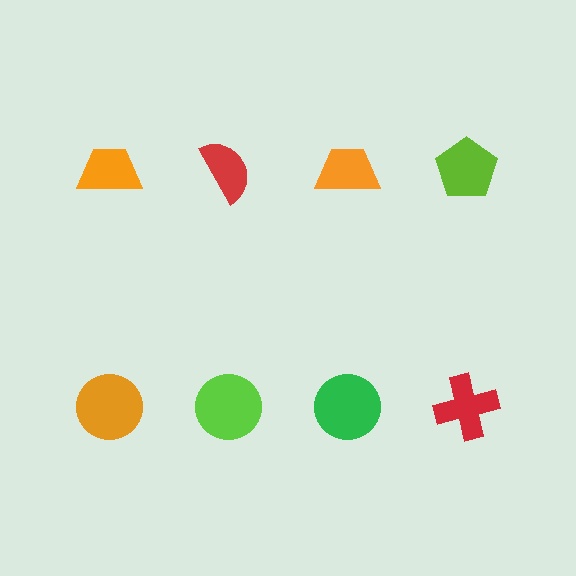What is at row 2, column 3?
A green circle.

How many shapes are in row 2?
4 shapes.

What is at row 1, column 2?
A red semicircle.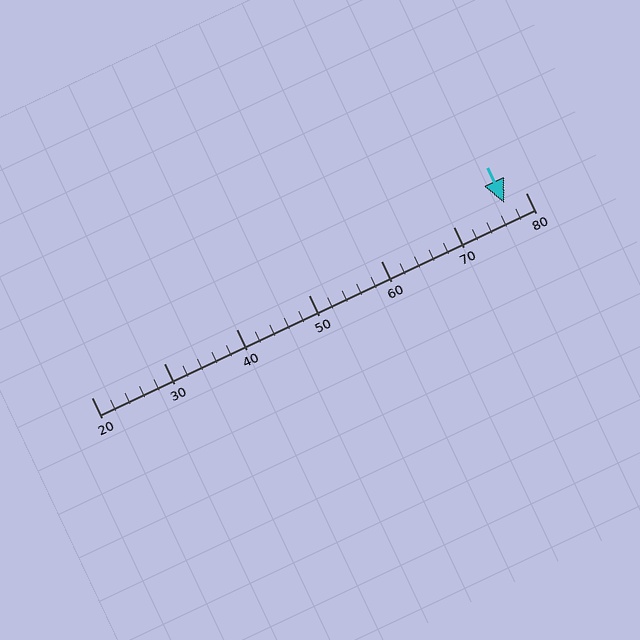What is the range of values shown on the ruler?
The ruler shows values from 20 to 80.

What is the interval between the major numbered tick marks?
The major tick marks are spaced 10 units apart.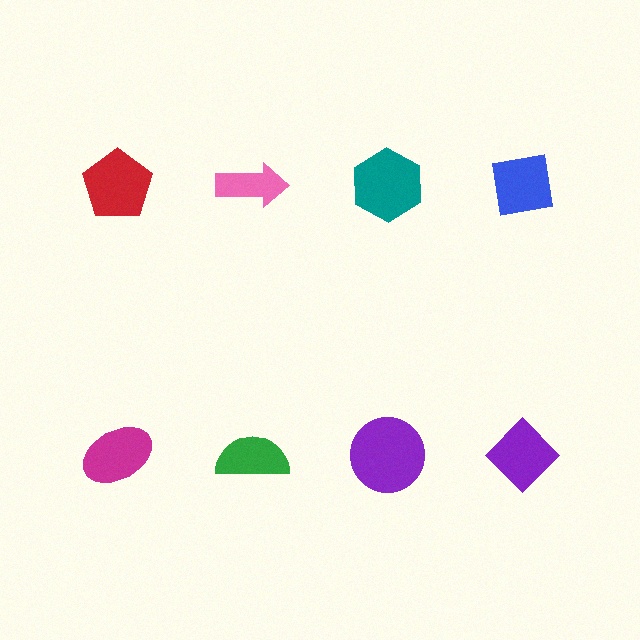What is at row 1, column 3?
A teal hexagon.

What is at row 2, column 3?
A purple circle.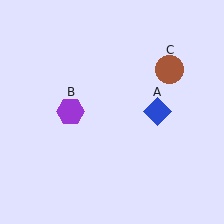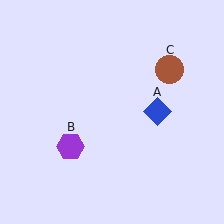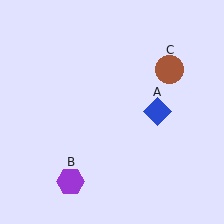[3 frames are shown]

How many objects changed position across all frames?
1 object changed position: purple hexagon (object B).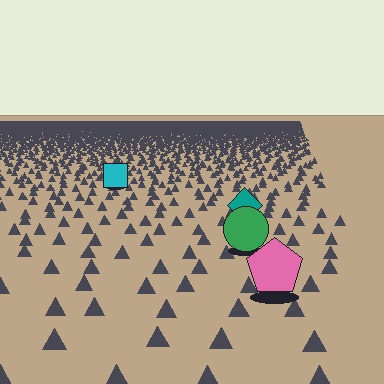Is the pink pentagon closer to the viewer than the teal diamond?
Yes. The pink pentagon is closer — you can tell from the texture gradient: the ground texture is coarser near it.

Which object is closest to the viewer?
The pink pentagon is closest. The texture marks near it are larger and more spread out.